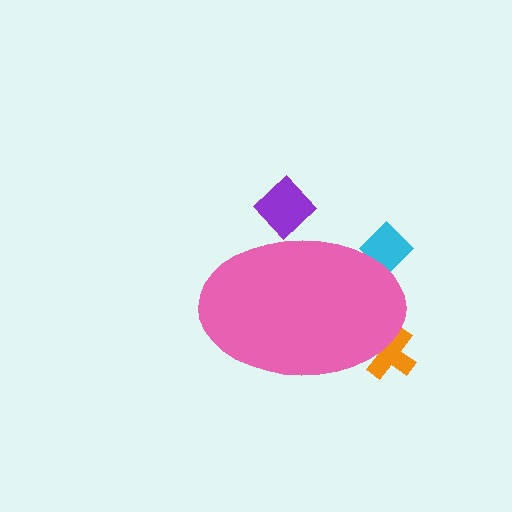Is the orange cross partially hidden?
Yes, the orange cross is partially hidden behind the pink ellipse.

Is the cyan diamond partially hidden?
Yes, the cyan diamond is partially hidden behind the pink ellipse.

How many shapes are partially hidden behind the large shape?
3 shapes are partially hidden.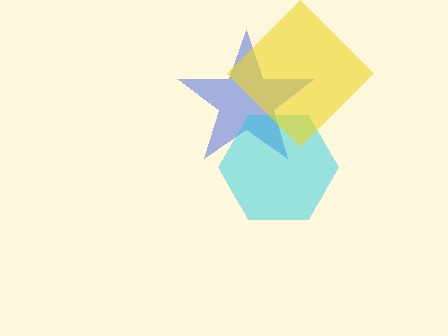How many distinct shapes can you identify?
There are 3 distinct shapes: a blue star, a cyan hexagon, a yellow diamond.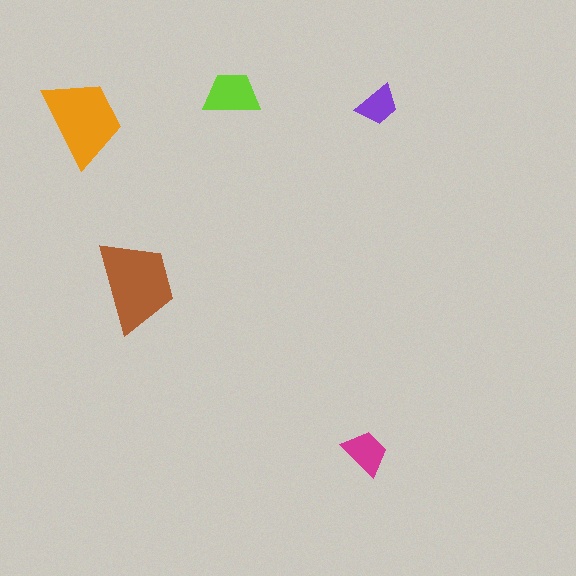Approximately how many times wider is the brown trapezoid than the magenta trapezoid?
About 2 times wider.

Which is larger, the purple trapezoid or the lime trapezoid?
The lime one.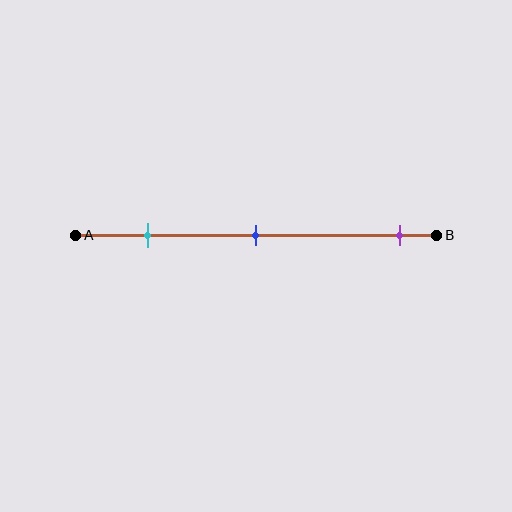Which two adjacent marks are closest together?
The cyan and blue marks are the closest adjacent pair.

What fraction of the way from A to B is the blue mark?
The blue mark is approximately 50% (0.5) of the way from A to B.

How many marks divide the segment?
There are 3 marks dividing the segment.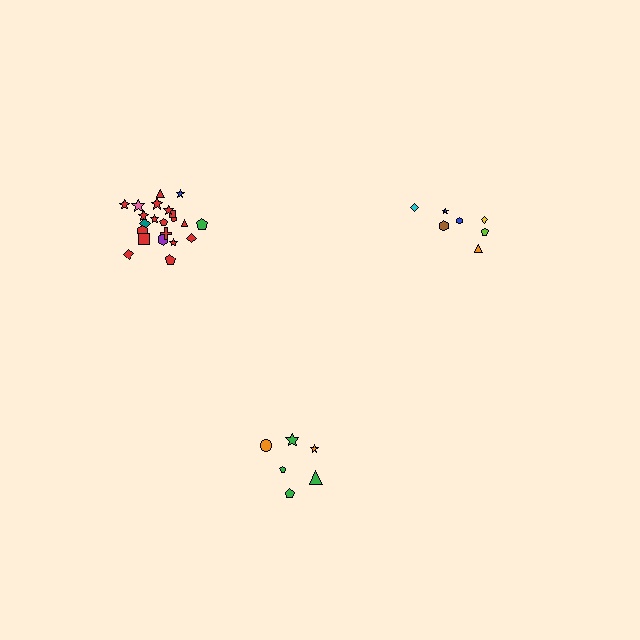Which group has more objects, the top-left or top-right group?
The top-left group.